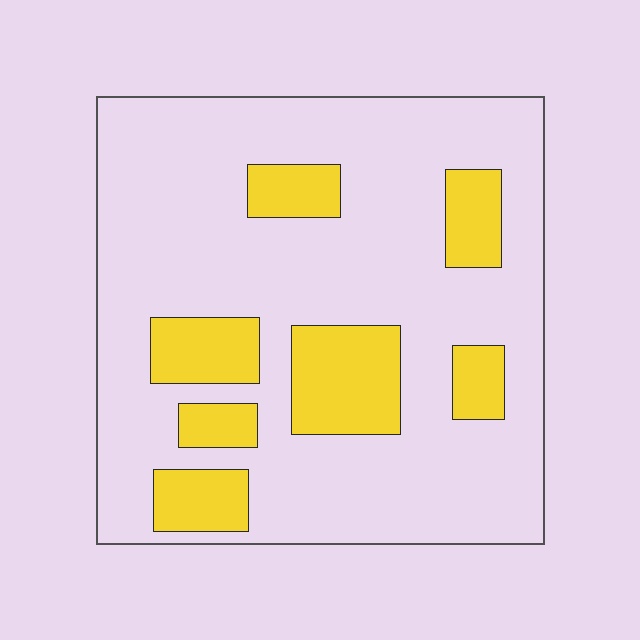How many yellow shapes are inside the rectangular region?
7.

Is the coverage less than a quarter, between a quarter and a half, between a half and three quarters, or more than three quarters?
Less than a quarter.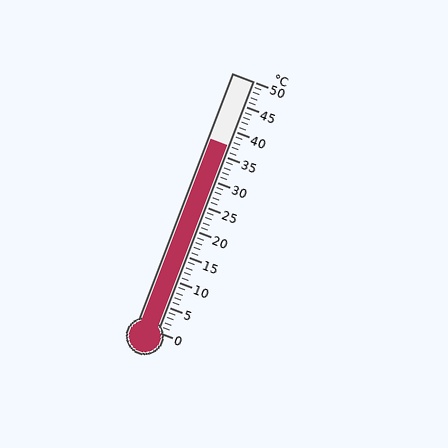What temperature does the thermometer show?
The thermometer shows approximately 37°C.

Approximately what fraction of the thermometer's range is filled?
The thermometer is filled to approximately 75% of its range.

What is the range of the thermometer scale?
The thermometer scale ranges from 0°C to 50°C.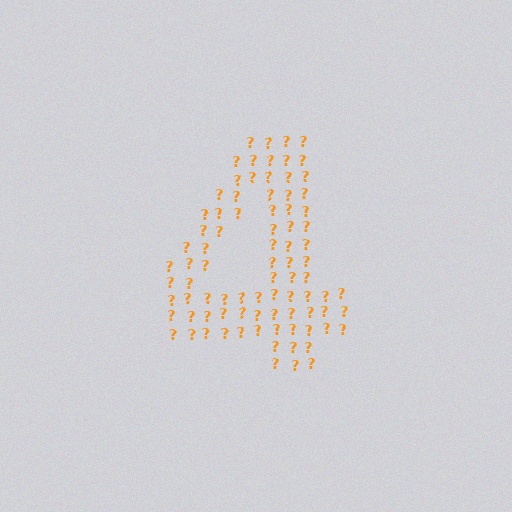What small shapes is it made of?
It is made of small question marks.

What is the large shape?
The large shape is the digit 4.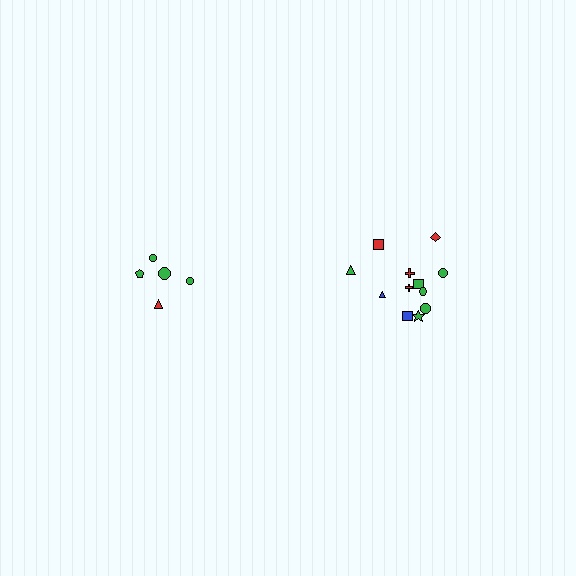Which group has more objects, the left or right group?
The right group.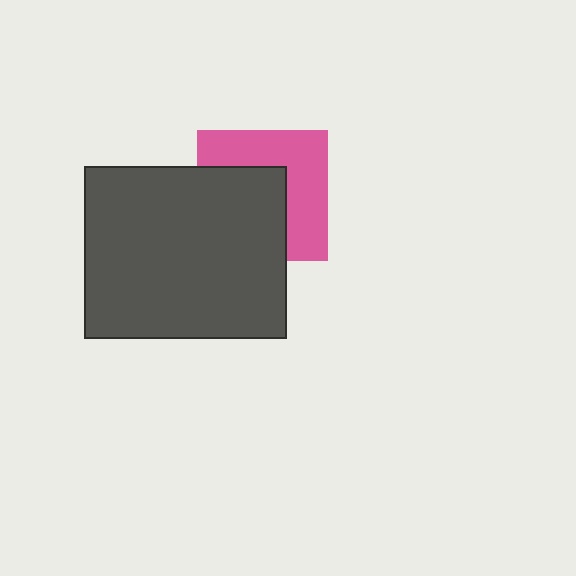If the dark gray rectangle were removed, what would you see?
You would see the complete pink square.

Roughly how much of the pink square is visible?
About half of it is visible (roughly 50%).